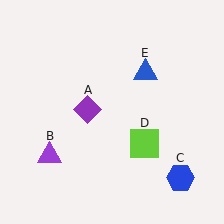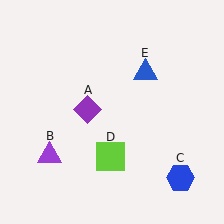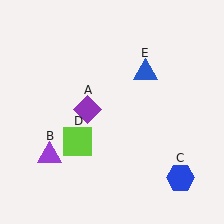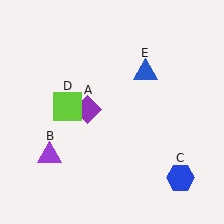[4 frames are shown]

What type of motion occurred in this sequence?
The lime square (object D) rotated clockwise around the center of the scene.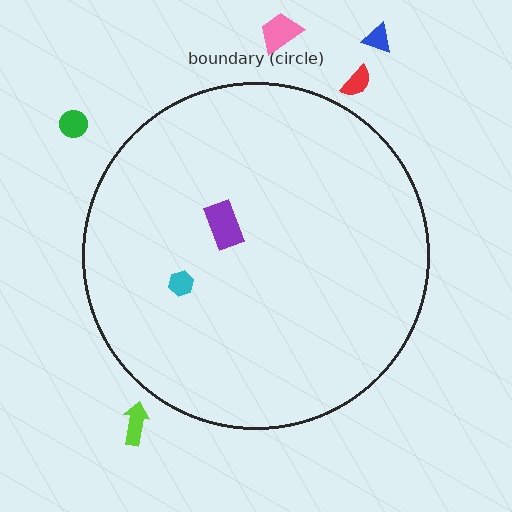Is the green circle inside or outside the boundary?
Outside.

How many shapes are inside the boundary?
2 inside, 5 outside.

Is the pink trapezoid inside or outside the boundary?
Outside.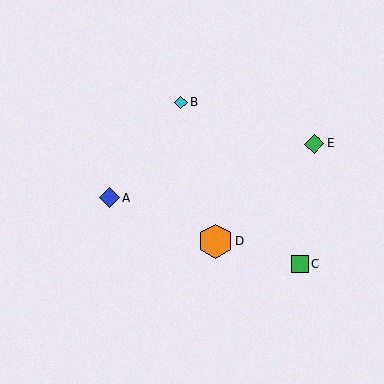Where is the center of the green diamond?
The center of the green diamond is at (314, 144).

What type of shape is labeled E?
Shape E is a green diamond.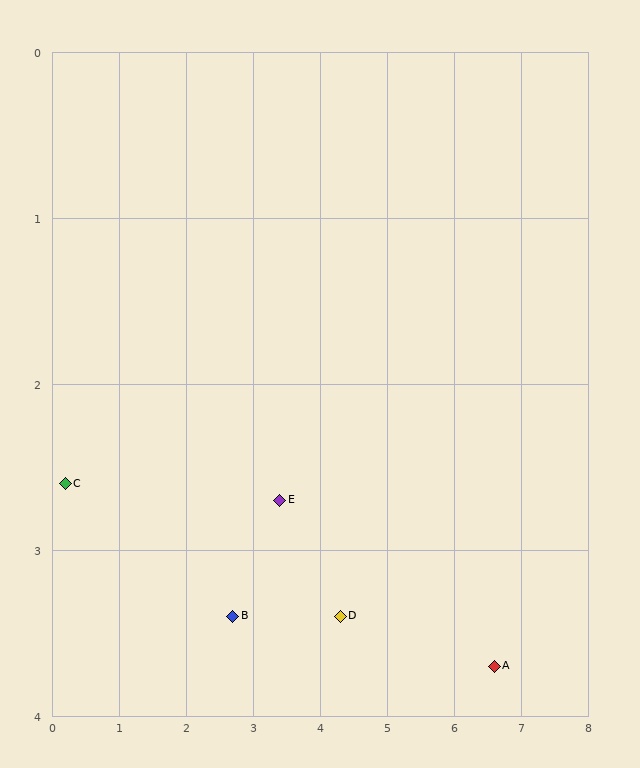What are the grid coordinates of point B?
Point B is at approximately (2.7, 3.4).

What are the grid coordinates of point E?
Point E is at approximately (3.4, 2.7).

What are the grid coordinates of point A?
Point A is at approximately (6.6, 3.7).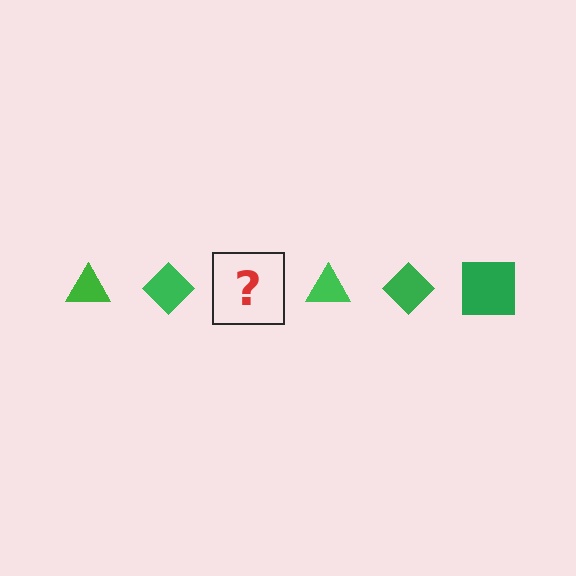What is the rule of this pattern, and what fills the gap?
The rule is that the pattern cycles through triangle, diamond, square shapes in green. The gap should be filled with a green square.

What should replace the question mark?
The question mark should be replaced with a green square.